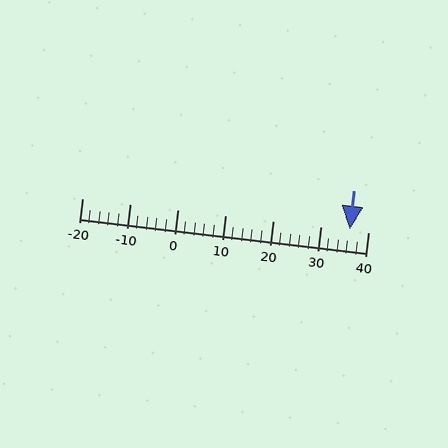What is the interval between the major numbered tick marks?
The major tick marks are spaced 10 units apart.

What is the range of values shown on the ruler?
The ruler shows values from -20 to 40.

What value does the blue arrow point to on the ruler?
The blue arrow points to approximately 36.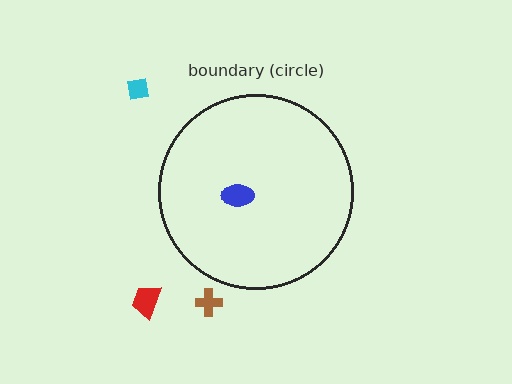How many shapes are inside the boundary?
1 inside, 3 outside.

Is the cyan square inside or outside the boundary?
Outside.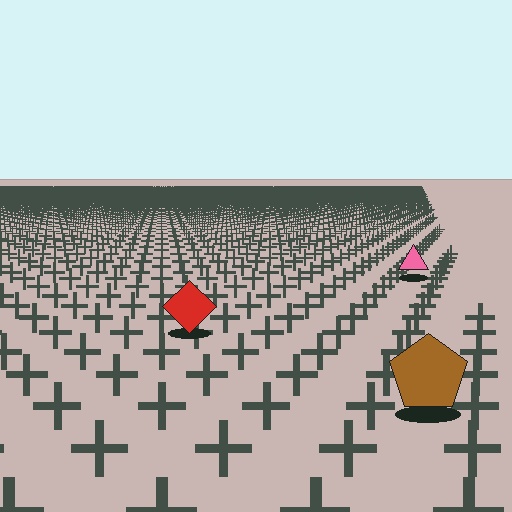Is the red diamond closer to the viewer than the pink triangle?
Yes. The red diamond is closer — you can tell from the texture gradient: the ground texture is coarser near it.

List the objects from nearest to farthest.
From nearest to farthest: the brown pentagon, the red diamond, the pink triangle.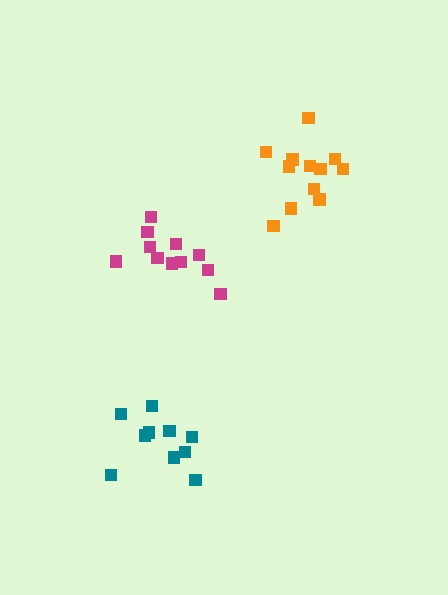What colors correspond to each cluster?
The clusters are colored: teal, magenta, orange.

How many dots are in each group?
Group 1: 10 dots, Group 2: 11 dots, Group 3: 12 dots (33 total).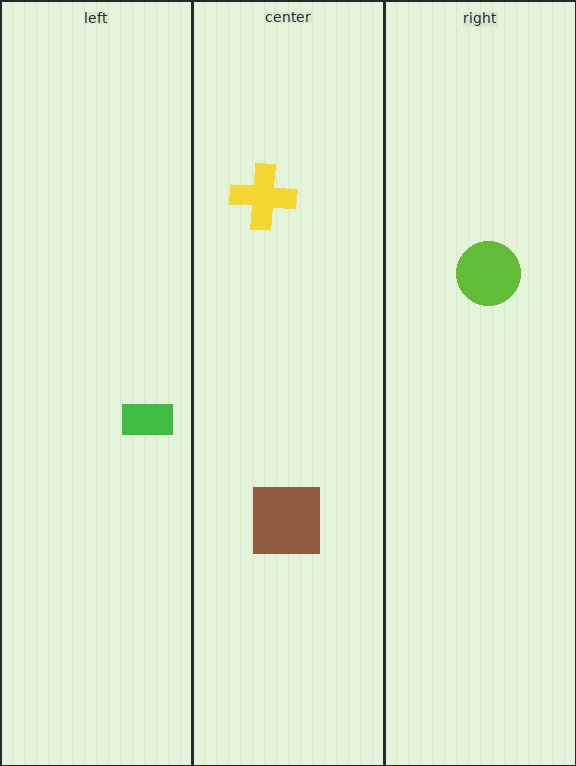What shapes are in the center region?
The brown square, the yellow cross.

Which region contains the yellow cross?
The center region.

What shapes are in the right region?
The lime circle.